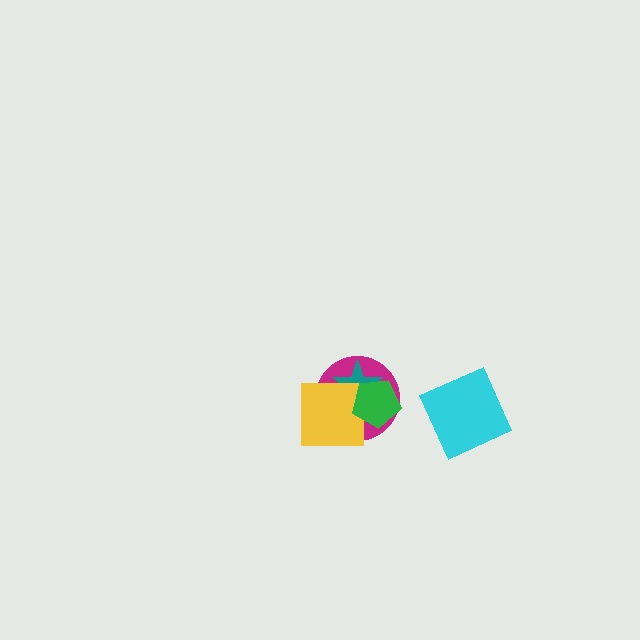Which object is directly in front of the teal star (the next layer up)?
The yellow square is directly in front of the teal star.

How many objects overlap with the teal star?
3 objects overlap with the teal star.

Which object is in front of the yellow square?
The green pentagon is in front of the yellow square.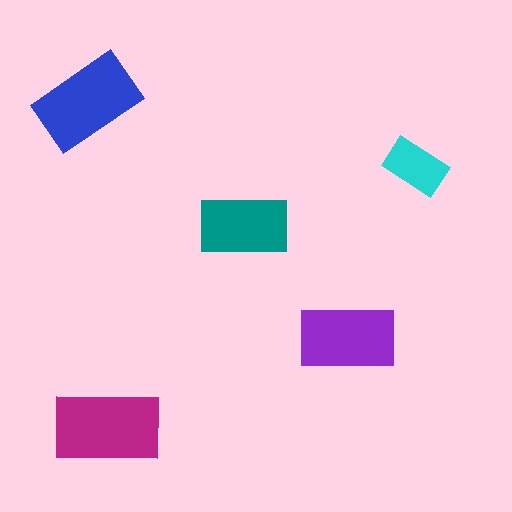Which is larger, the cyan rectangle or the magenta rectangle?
The magenta one.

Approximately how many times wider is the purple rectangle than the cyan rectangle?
About 1.5 times wider.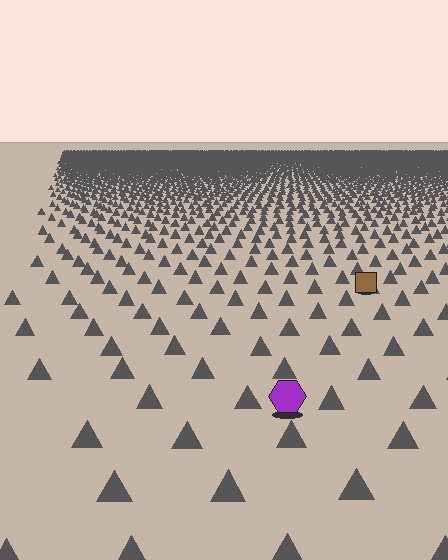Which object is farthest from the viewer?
The brown square is farthest from the viewer. It appears smaller and the ground texture around it is denser.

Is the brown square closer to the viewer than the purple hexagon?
No. The purple hexagon is closer — you can tell from the texture gradient: the ground texture is coarser near it.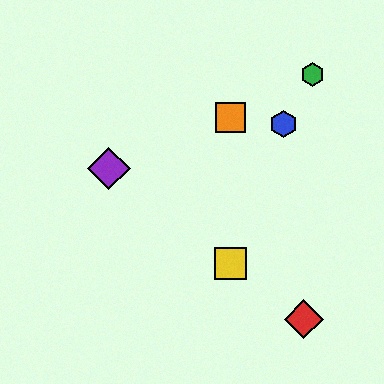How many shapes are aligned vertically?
2 shapes (the yellow square, the orange square) are aligned vertically.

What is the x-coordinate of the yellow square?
The yellow square is at x≈230.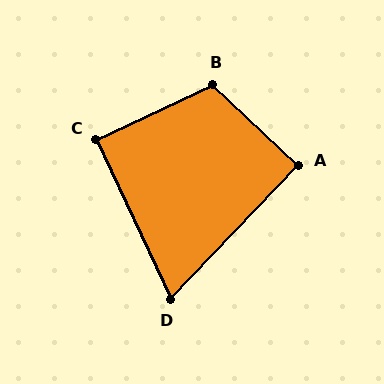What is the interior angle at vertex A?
Approximately 89 degrees (approximately right).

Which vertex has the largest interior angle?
B, at approximately 111 degrees.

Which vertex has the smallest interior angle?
D, at approximately 69 degrees.